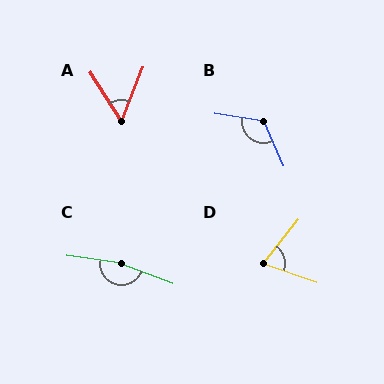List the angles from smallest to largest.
A (55°), D (70°), B (123°), C (166°).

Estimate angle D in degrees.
Approximately 70 degrees.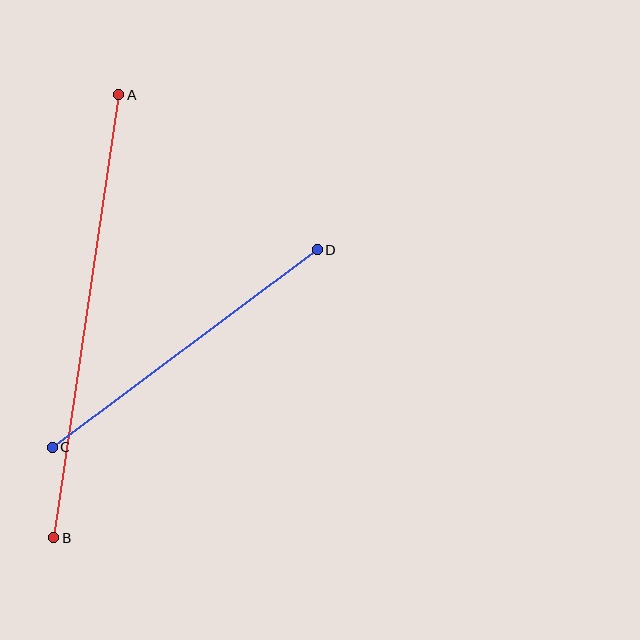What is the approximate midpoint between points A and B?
The midpoint is at approximately (86, 316) pixels.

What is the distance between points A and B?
The distance is approximately 448 pixels.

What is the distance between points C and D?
The distance is approximately 330 pixels.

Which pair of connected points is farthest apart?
Points A and B are farthest apart.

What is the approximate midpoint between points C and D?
The midpoint is at approximately (185, 349) pixels.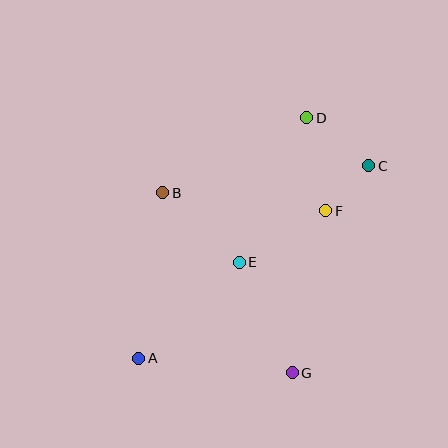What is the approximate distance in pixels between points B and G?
The distance between B and G is approximately 222 pixels.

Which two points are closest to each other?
Points C and F are closest to each other.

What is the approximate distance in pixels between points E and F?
The distance between E and F is approximately 100 pixels.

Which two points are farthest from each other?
Points A and C are farthest from each other.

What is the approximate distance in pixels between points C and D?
The distance between C and D is approximately 78 pixels.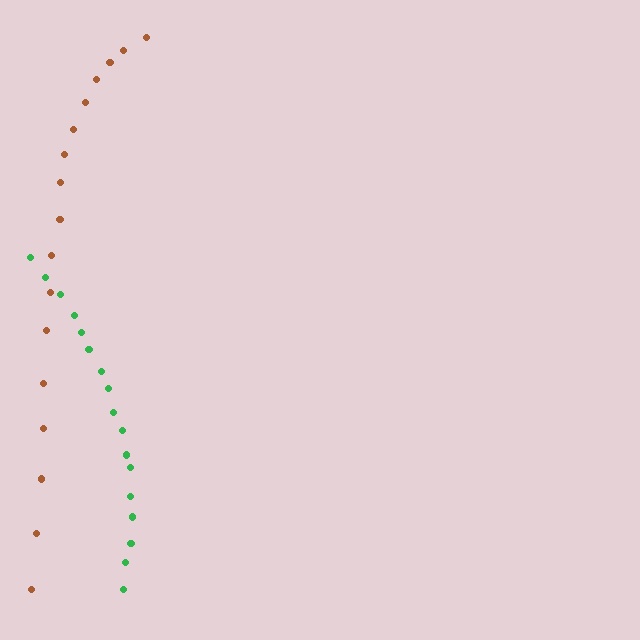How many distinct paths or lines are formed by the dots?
There are 2 distinct paths.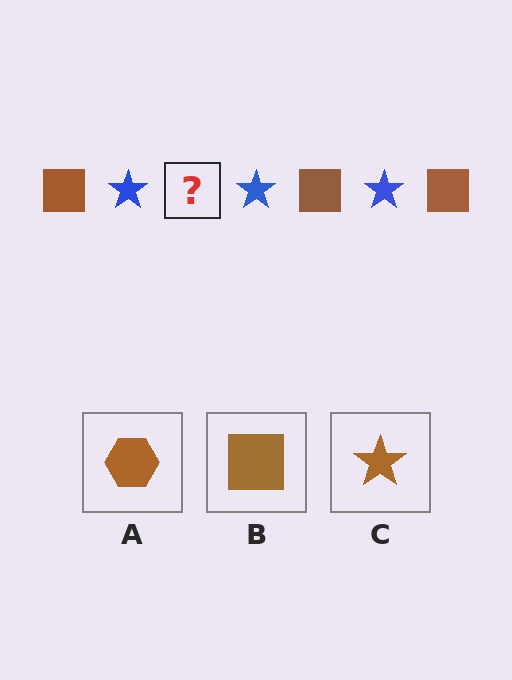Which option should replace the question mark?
Option B.